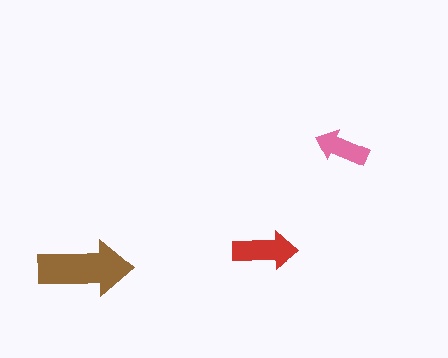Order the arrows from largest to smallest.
the brown one, the red one, the pink one.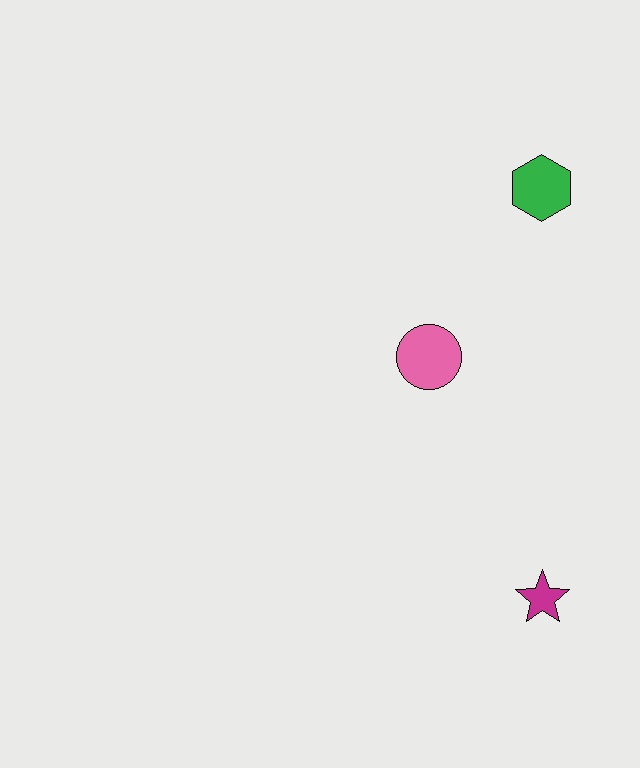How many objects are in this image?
There are 3 objects.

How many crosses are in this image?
There are no crosses.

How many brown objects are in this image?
There are no brown objects.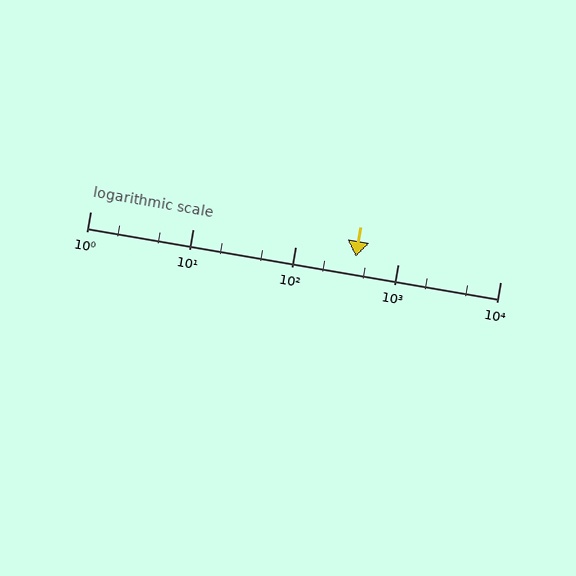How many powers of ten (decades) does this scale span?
The scale spans 4 decades, from 1 to 10000.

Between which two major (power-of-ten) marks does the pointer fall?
The pointer is between 100 and 1000.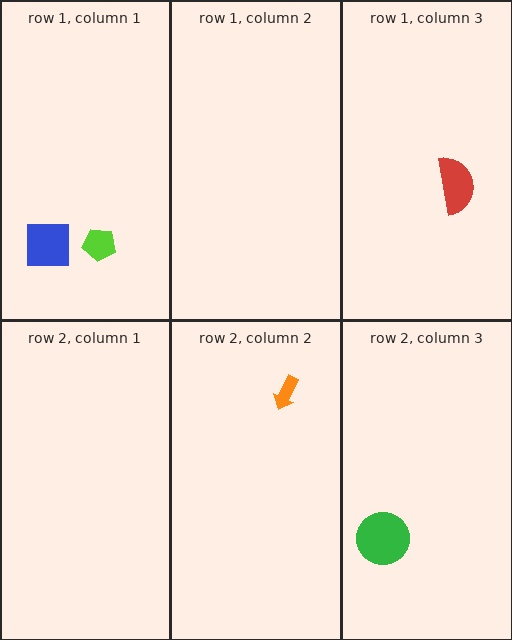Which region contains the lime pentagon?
The row 1, column 1 region.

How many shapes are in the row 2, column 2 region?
1.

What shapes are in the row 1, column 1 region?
The lime pentagon, the blue square.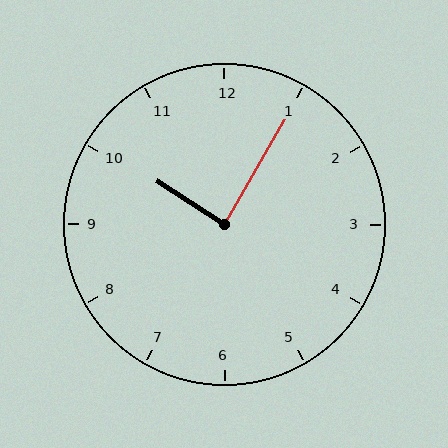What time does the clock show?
10:05.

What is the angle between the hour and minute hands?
Approximately 88 degrees.